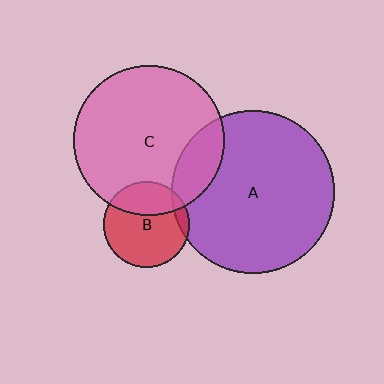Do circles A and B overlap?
Yes.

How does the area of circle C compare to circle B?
Approximately 3.0 times.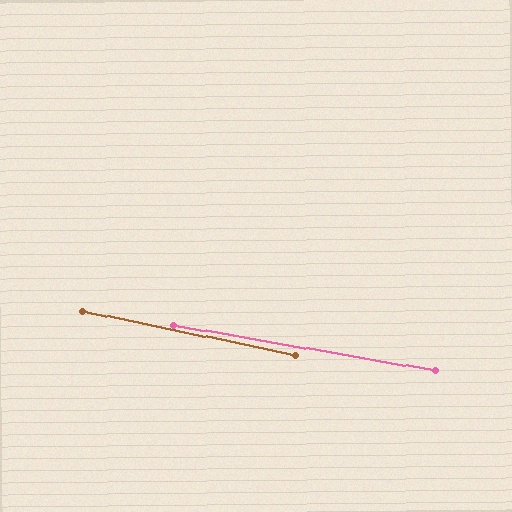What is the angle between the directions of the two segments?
Approximately 2 degrees.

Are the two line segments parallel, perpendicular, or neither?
Parallel — their directions differ by only 1.8°.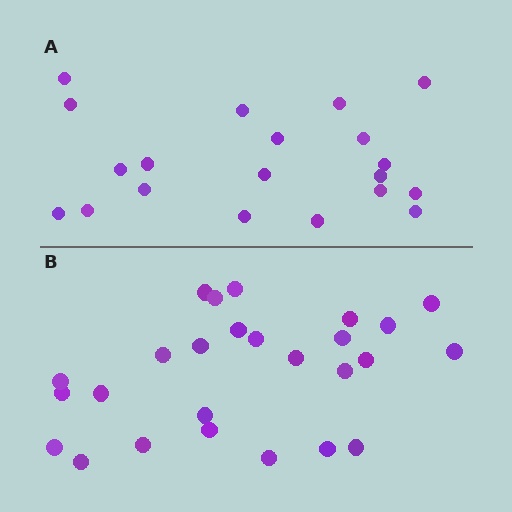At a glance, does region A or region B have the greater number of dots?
Region B (the bottom region) has more dots.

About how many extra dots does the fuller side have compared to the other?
Region B has about 6 more dots than region A.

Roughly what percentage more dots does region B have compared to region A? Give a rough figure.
About 30% more.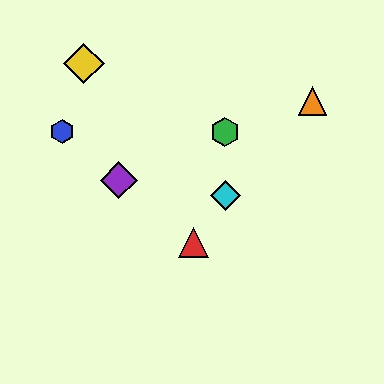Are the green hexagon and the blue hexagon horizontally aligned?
Yes, both are at y≈132.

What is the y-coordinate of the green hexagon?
The green hexagon is at y≈132.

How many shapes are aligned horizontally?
2 shapes (the blue hexagon, the green hexagon) are aligned horizontally.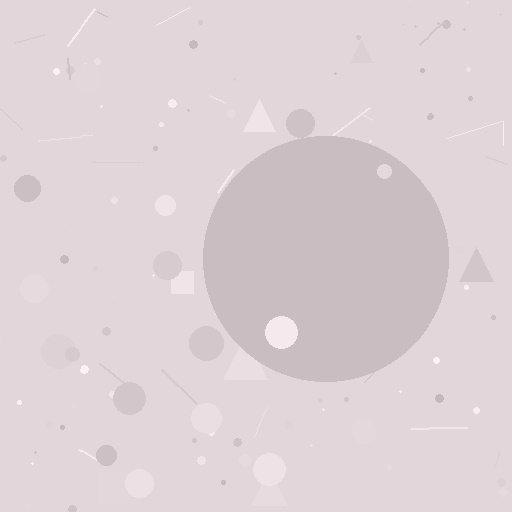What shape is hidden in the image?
A circle is hidden in the image.